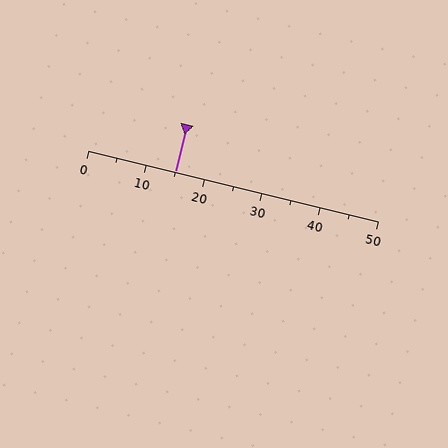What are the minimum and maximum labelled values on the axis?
The axis runs from 0 to 50.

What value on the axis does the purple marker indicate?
The marker indicates approximately 15.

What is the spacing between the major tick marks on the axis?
The major ticks are spaced 10 apart.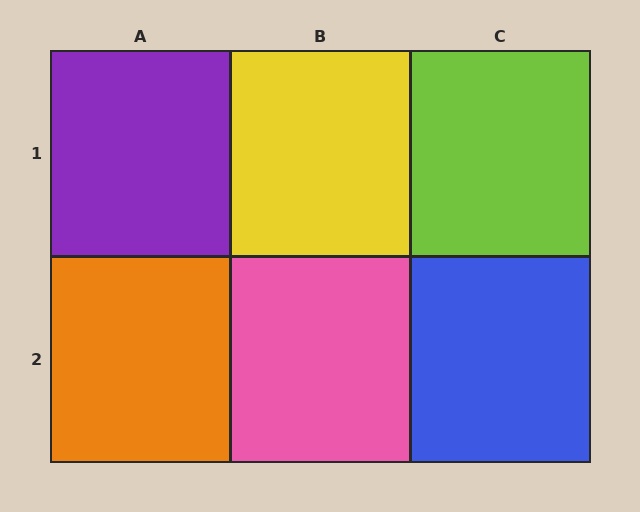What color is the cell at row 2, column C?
Blue.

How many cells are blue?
1 cell is blue.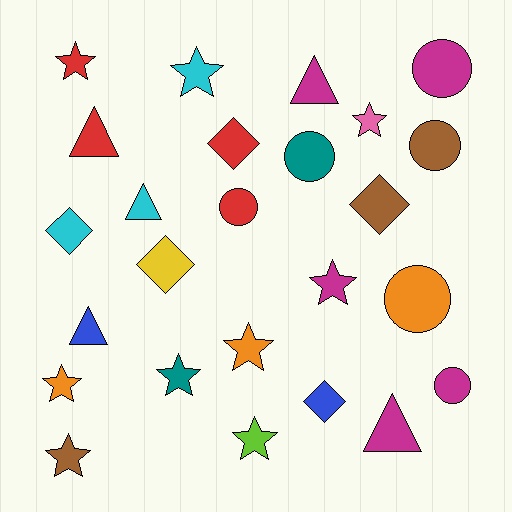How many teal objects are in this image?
There are 2 teal objects.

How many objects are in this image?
There are 25 objects.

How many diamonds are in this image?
There are 5 diamonds.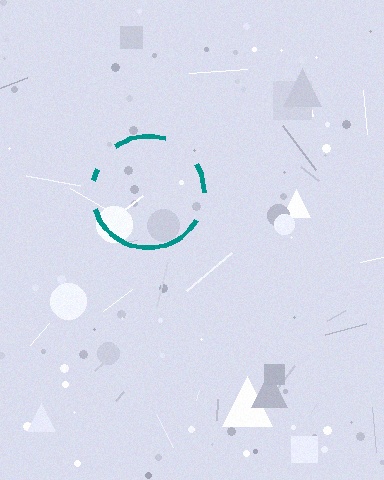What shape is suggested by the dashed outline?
The dashed outline suggests a circle.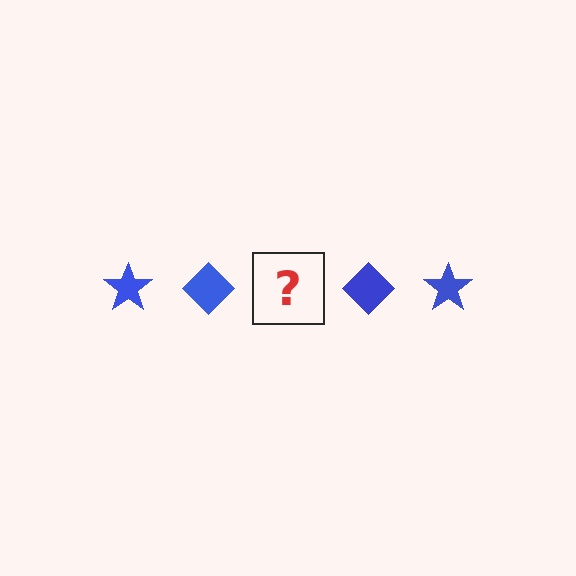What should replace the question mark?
The question mark should be replaced with a blue star.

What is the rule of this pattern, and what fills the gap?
The rule is that the pattern cycles through star, diamond shapes in blue. The gap should be filled with a blue star.